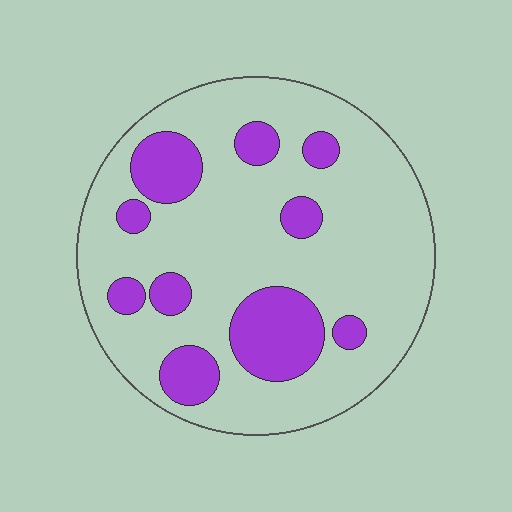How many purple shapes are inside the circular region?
10.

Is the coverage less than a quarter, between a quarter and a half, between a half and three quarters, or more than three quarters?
Less than a quarter.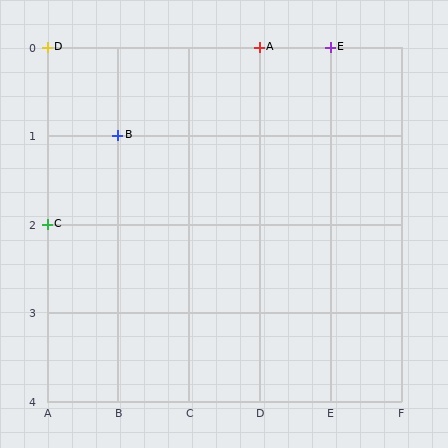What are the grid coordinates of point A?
Point A is at grid coordinates (D, 0).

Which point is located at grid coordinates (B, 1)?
Point B is at (B, 1).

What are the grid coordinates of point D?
Point D is at grid coordinates (A, 0).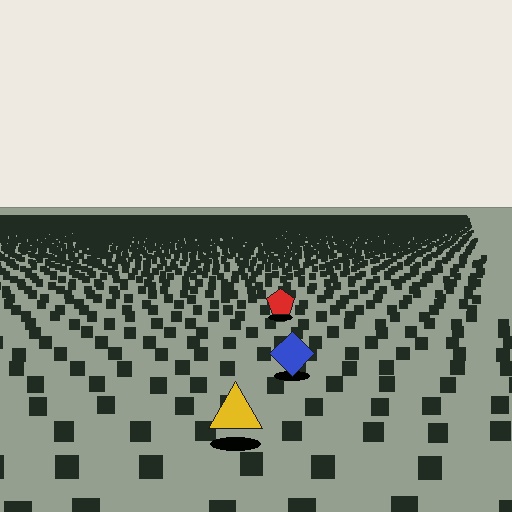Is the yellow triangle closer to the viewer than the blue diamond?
Yes. The yellow triangle is closer — you can tell from the texture gradient: the ground texture is coarser near it.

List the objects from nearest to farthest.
From nearest to farthest: the yellow triangle, the blue diamond, the red pentagon.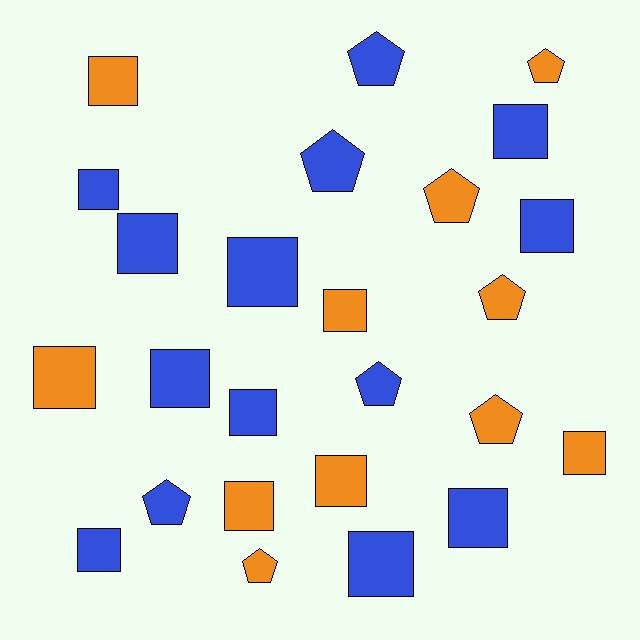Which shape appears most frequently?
Square, with 16 objects.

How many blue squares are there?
There are 10 blue squares.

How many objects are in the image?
There are 25 objects.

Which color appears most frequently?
Blue, with 14 objects.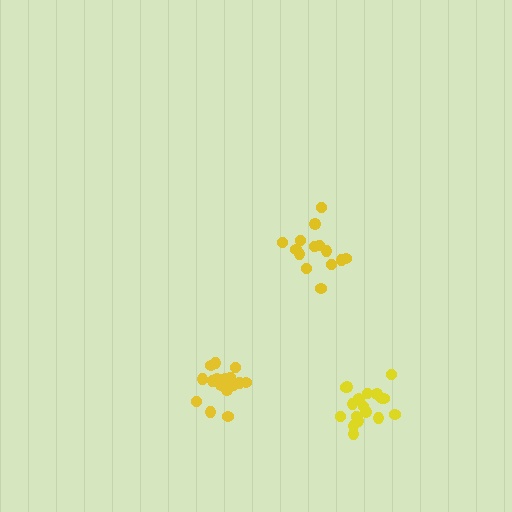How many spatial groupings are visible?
There are 3 spatial groupings.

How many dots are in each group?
Group 1: 17 dots, Group 2: 14 dots, Group 3: 18 dots (49 total).